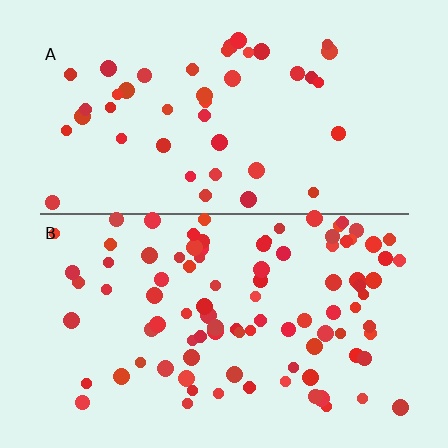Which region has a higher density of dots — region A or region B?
B (the bottom).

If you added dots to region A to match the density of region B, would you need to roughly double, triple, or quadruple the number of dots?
Approximately double.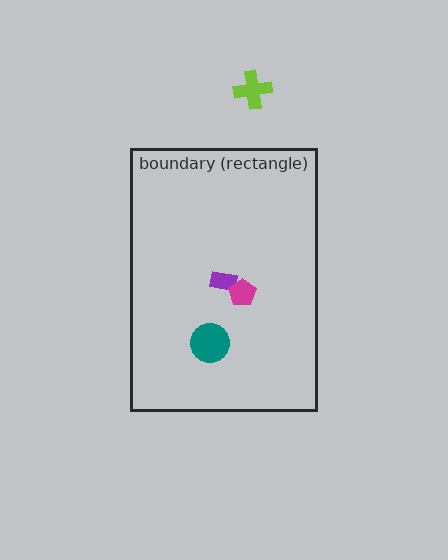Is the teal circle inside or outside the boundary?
Inside.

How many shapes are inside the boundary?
3 inside, 1 outside.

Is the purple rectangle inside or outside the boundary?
Inside.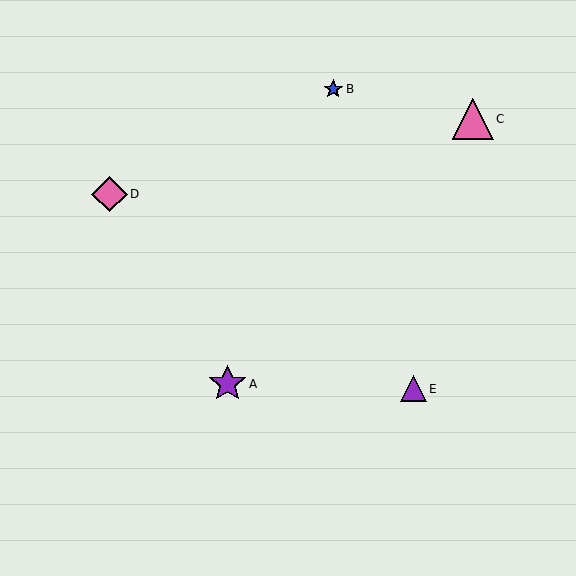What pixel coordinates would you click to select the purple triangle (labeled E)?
Click at (413, 389) to select the purple triangle E.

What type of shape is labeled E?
Shape E is a purple triangle.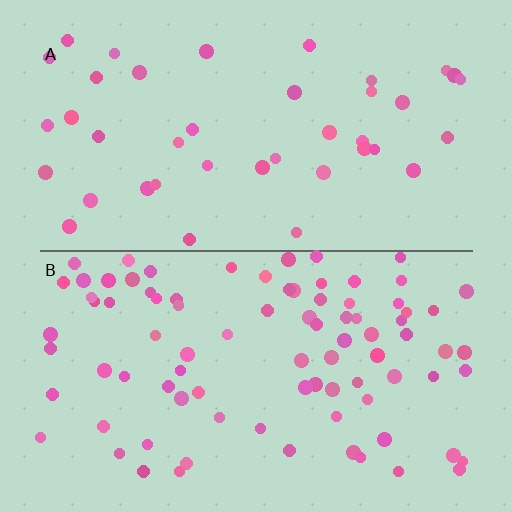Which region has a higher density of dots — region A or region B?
B (the bottom).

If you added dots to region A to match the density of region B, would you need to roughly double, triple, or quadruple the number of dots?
Approximately double.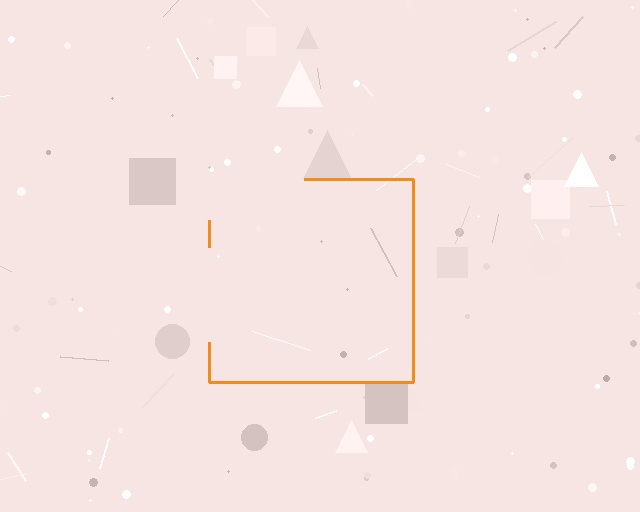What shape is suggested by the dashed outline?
The dashed outline suggests a square.